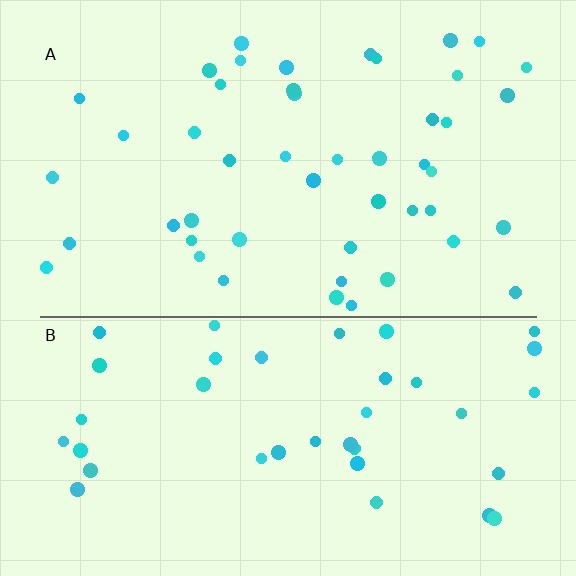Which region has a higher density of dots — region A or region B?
A (the top).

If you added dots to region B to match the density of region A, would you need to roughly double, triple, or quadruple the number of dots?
Approximately double.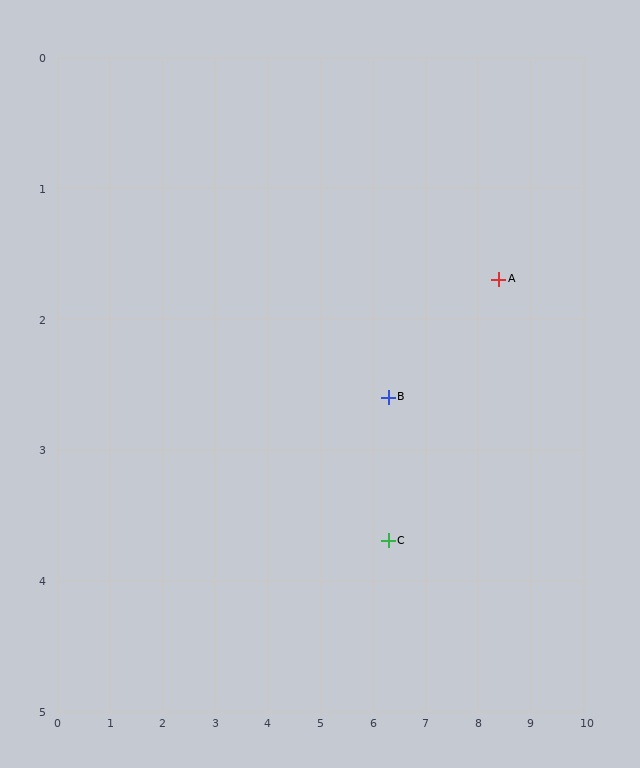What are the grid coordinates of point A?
Point A is at approximately (8.4, 1.7).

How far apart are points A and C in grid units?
Points A and C are about 2.9 grid units apart.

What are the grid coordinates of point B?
Point B is at approximately (6.3, 2.6).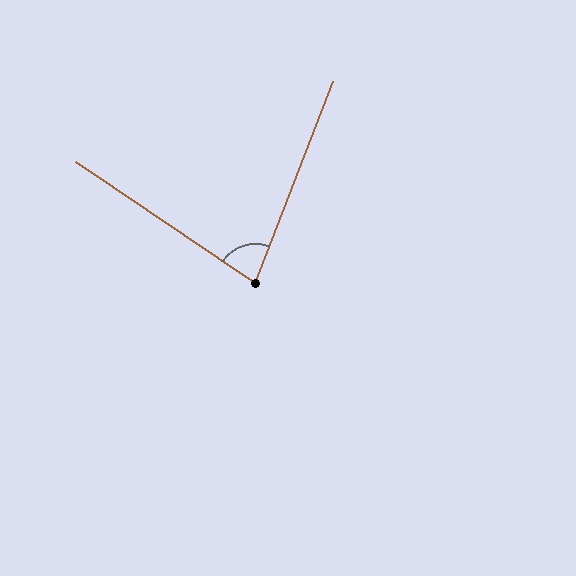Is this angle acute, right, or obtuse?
It is acute.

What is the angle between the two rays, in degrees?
Approximately 77 degrees.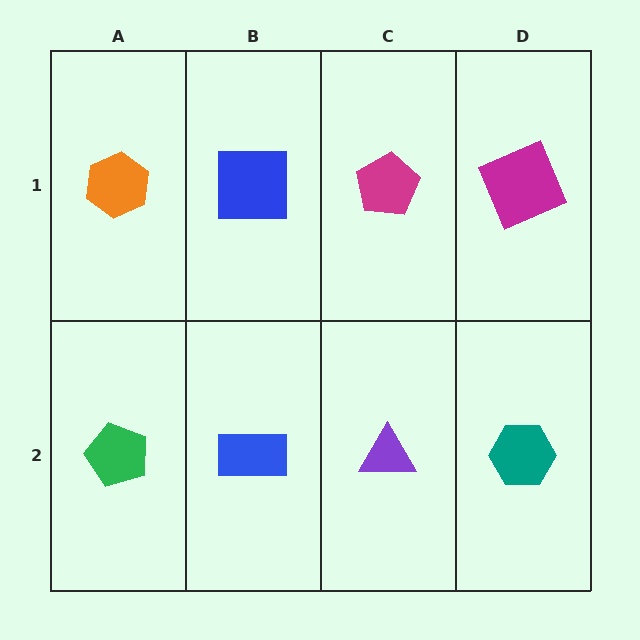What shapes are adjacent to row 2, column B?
A blue square (row 1, column B), a green pentagon (row 2, column A), a purple triangle (row 2, column C).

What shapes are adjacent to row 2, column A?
An orange hexagon (row 1, column A), a blue rectangle (row 2, column B).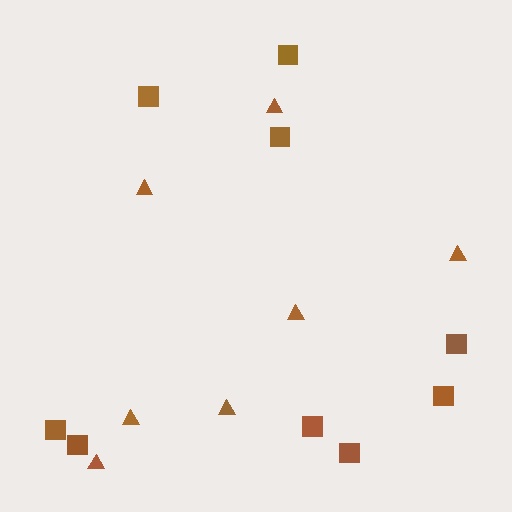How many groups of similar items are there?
There are 2 groups: one group of triangles (7) and one group of squares (9).